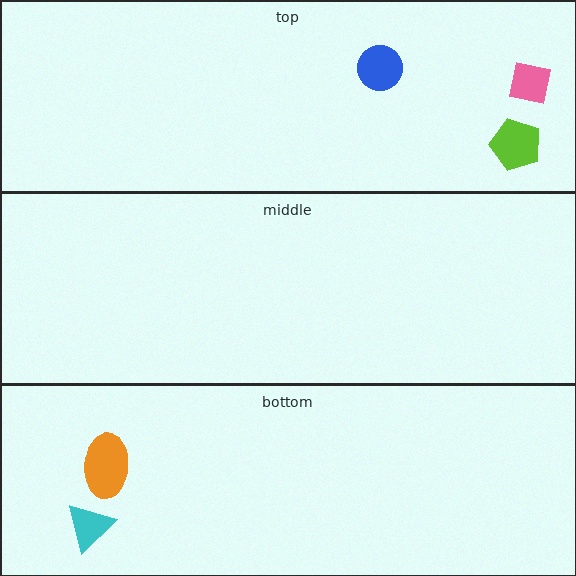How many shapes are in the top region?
3.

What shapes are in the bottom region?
The cyan triangle, the orange ellipse.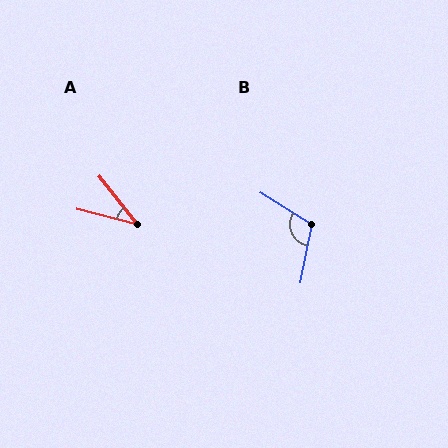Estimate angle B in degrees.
Approximately 111 degrees.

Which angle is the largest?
B, at approximately 111 degrees.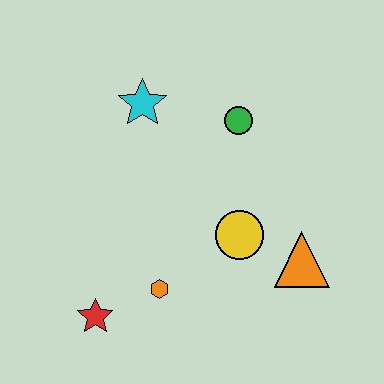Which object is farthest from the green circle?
The red star is farthest from the green circle.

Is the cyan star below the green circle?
No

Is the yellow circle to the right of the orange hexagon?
Yes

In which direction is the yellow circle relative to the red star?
The yellow circle is to the right of the red star.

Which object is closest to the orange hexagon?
The red star is closest to the orange hexagon.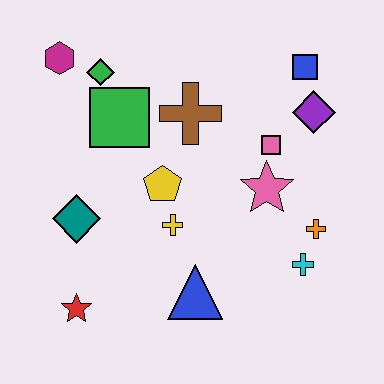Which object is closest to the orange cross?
The cyan cross is closest to the orange cross.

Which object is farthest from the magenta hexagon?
The cyan cross is farthest from the magenta hexagon.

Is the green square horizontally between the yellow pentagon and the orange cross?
No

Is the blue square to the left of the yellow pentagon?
No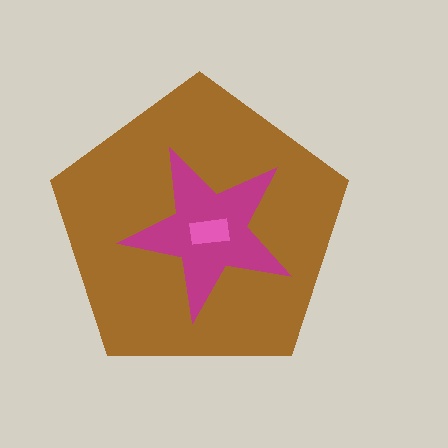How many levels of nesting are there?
3.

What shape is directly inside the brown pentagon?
The magenta star.